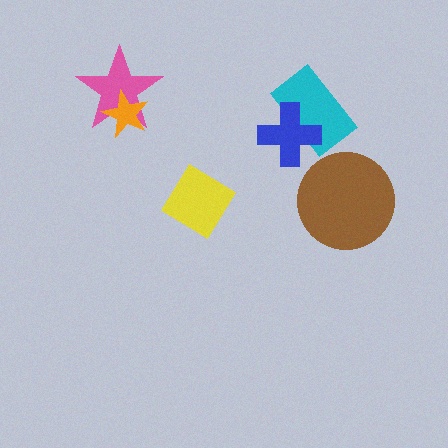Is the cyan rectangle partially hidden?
Yes, it is partially covered by another shape.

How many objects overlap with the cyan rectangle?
1 object overlaps with the cyan rectangle.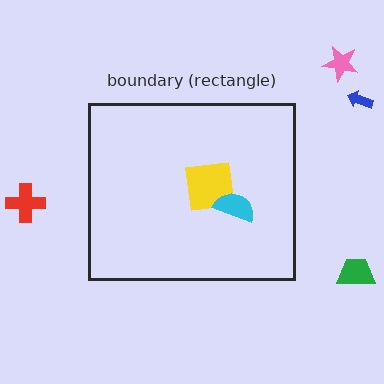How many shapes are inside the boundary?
2 inside, 4 outside.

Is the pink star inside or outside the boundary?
Outside.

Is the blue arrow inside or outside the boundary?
Outside.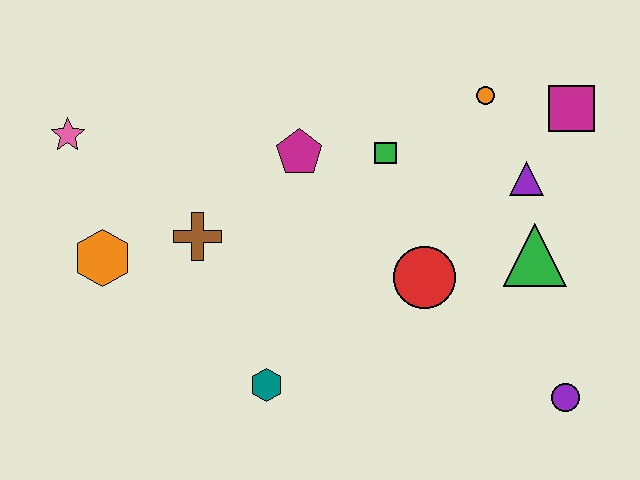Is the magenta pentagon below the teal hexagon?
No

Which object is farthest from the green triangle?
The pink star is farthest from the green triangle.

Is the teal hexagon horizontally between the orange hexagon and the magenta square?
Yes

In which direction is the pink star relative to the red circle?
The pink star is to the left of the red circle.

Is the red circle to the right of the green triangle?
No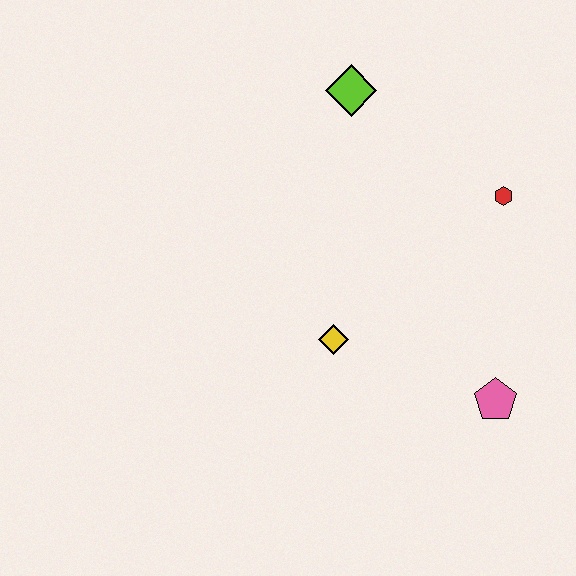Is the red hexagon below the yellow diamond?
No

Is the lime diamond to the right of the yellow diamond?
Yes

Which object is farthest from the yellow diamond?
The lime diamond is farthest from the yellow diamond.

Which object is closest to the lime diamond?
The red hexagon is closest to the lime diamond.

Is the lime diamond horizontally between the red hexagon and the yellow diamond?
Yes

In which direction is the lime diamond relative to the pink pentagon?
The lime diamond is above the pink pentagon.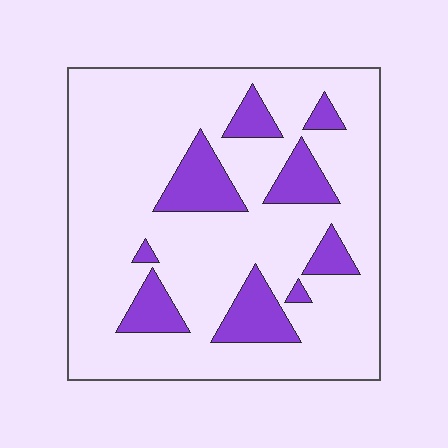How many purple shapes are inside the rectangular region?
9.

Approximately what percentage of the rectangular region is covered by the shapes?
Approximately 20%.